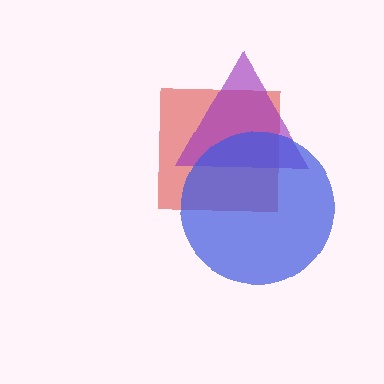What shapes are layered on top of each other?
The layered shapes are: a red square, a purple triangle, a blue circle.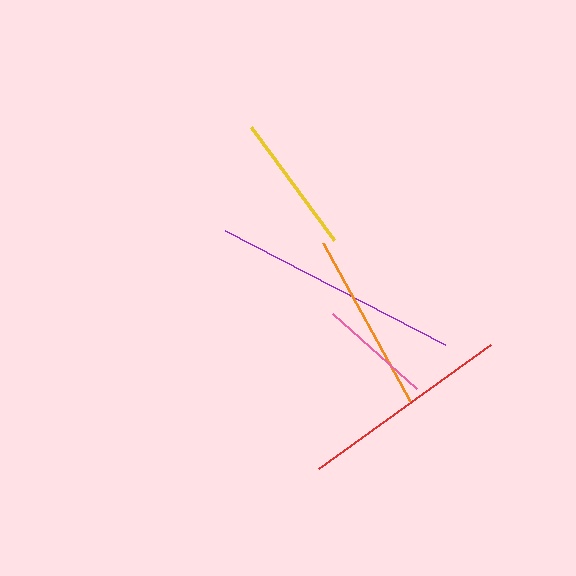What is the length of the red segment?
The red segment is approximately 212 pixels long.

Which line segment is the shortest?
The pink line is the shortest at approximately 112 pixels.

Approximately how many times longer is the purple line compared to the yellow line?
The purple line is approximately 1.8 times the length of the yellow line.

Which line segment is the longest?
The purple line is the longest at approximately 248 pixels.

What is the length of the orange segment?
The orange segment is approximately 180 pixels long.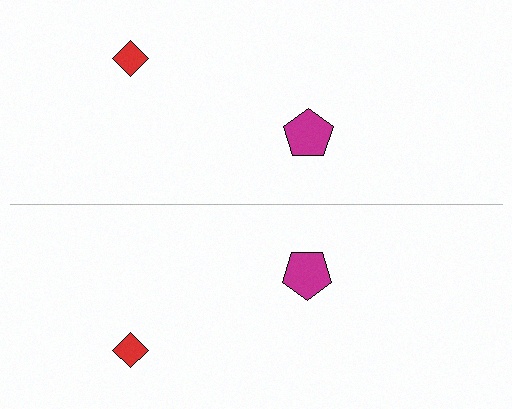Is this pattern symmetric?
Yes, this pattern has bilateral (reflection) symmetry.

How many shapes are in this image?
There are 4 shapes in this image.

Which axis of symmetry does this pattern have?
The pattern has a horizontal axis of symmetry running through the center of the image.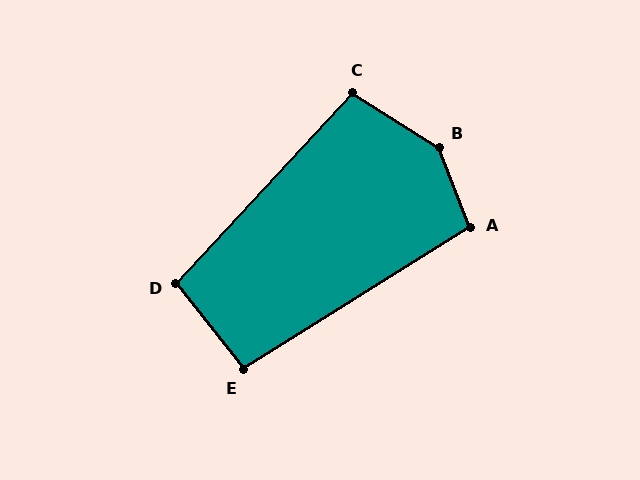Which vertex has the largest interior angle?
B, at approximately 143 degrees.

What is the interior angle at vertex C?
Approximately 101 degrees (obtuse).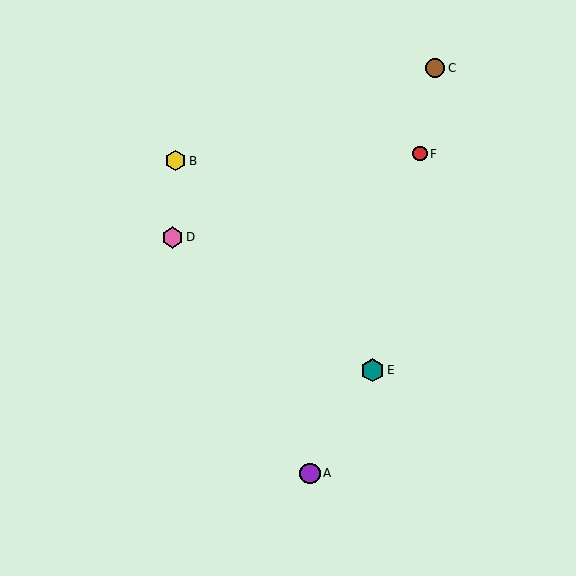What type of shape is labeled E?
Shape E is a teal hexagon.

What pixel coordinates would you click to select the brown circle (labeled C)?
Click at (435, 68) to select the brown circle C.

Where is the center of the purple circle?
The center of the purple circle is at (310, 473).